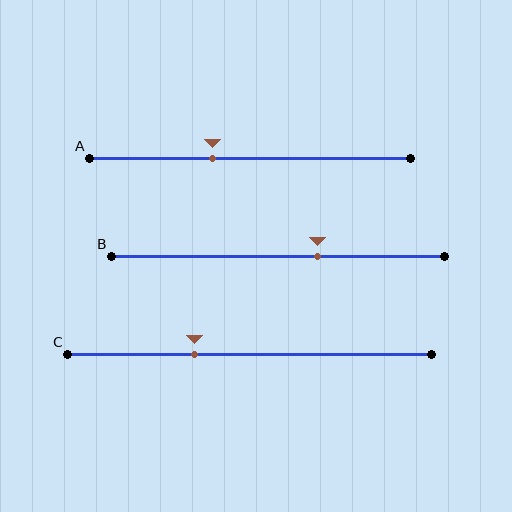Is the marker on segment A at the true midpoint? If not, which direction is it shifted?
No, the marker on segment A is shifted to the left by about 12% of the segment length.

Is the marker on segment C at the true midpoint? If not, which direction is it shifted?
No, the marker on segment C is shifted to the left by about 15% of the segment length.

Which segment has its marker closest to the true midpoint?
Segment A has its marker closest to the true midpoint.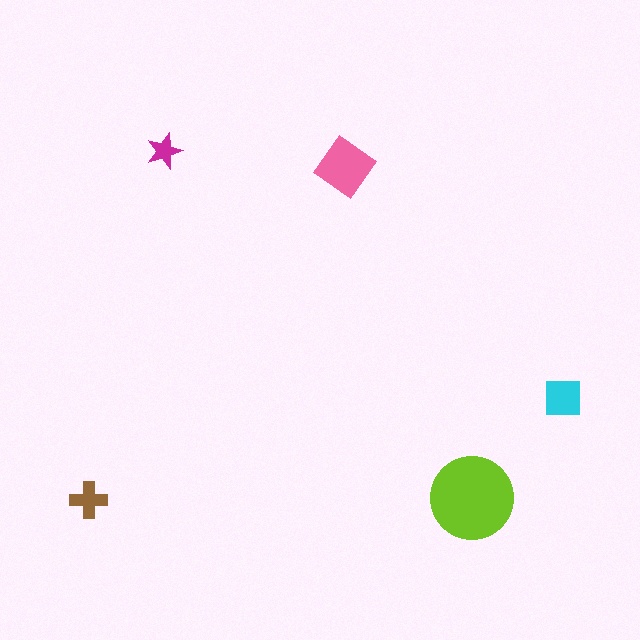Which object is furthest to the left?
The brown cross is leftmost.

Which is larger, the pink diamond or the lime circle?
The lime circle.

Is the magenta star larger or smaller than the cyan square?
Smaller.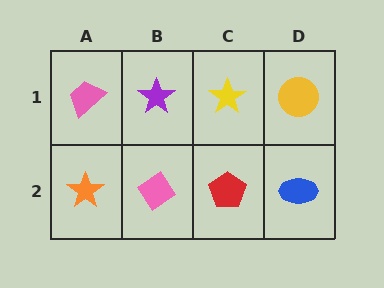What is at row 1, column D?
A yellow circle.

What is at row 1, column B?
A purple star.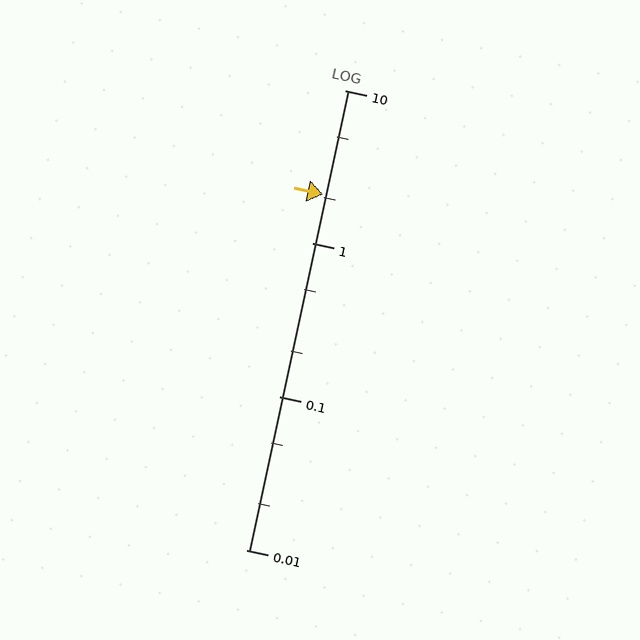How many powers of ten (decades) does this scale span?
The scale spans 3 decades, from 0.01 to 10.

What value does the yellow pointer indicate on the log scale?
The pointer indicates approximately 2.1.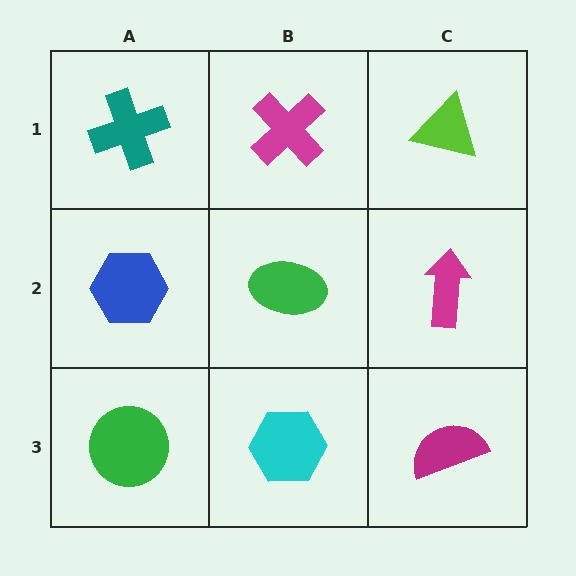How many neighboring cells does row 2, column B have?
4.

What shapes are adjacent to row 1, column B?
A green ellipse (row 2, column B), a teal cross (row 1, column A), a lime triangle (row 1, column C).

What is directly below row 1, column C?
A magenta arrow.